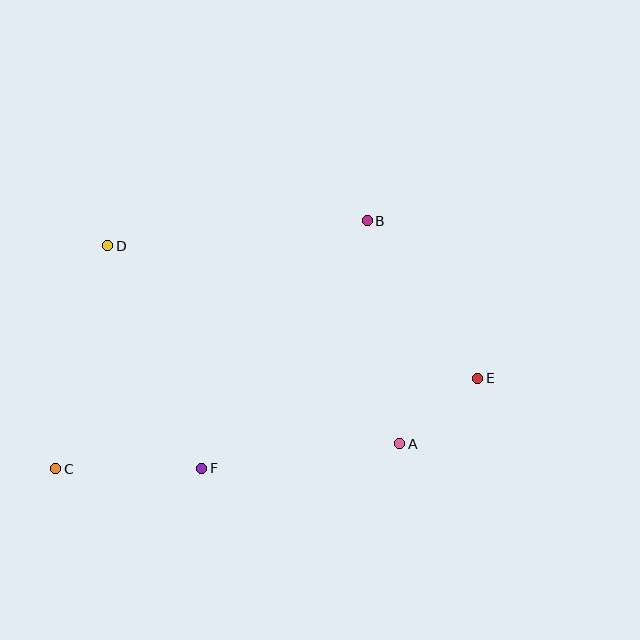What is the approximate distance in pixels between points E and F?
The distance between E and F is approximately 290 pixels.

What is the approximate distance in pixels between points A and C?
The distance between A and C is approximately 345 pixels.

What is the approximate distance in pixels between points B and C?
The distance between B and C is approximately 398 pixels.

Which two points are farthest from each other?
Points C and E are farthest from each other.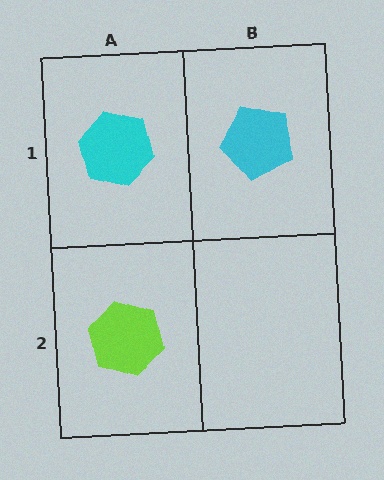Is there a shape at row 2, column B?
No, that cell is empty.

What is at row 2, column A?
A lime hexagon.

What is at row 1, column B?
A cyan pentagon.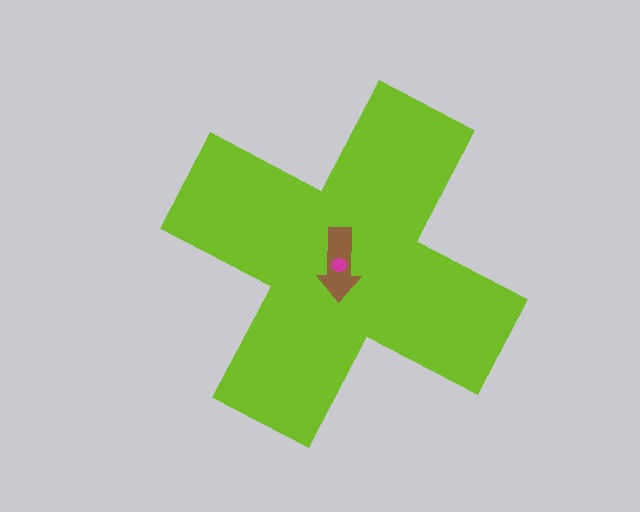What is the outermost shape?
The lime cross.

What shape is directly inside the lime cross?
The brown arrow.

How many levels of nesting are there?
3.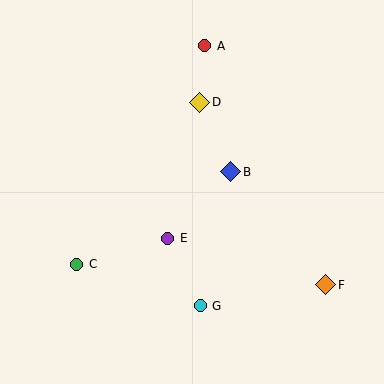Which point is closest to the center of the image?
Point B at (231, 172) is closest to the center.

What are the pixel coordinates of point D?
Point D is at (200, 102).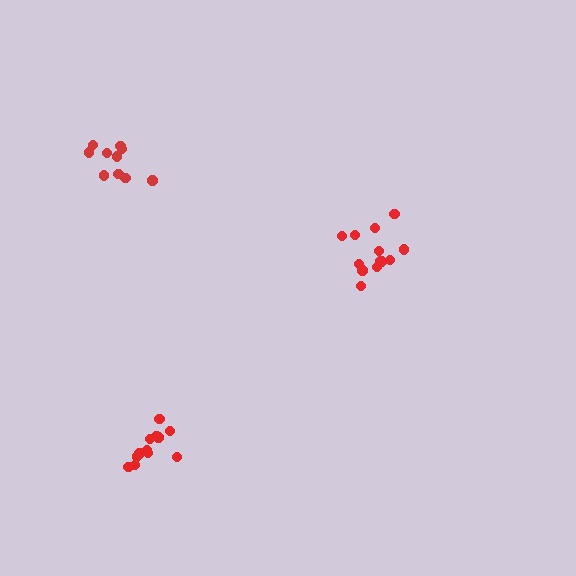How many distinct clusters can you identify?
There are 3 distinct clusters.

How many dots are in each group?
Group 1: 12 dots, Group 2: 13 dots, Group 3: 10 dots (35 total).